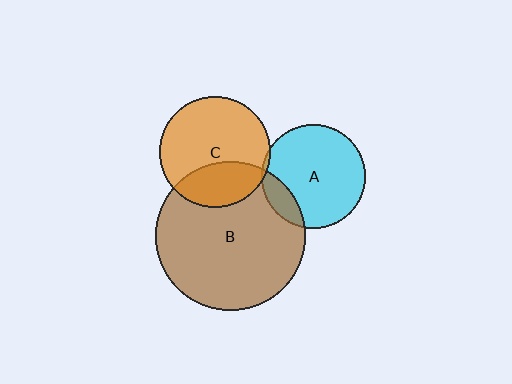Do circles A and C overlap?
Yes.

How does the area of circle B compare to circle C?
Approximately 1.8 times.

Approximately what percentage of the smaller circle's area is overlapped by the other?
Approximately 5%.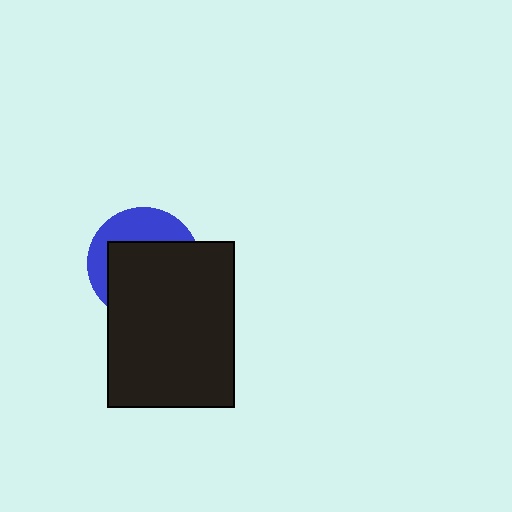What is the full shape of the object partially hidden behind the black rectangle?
The partially hidden object is a blue circle.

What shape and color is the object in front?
The object in front is a black rectangle.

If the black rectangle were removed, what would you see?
You would see the complete blue circle.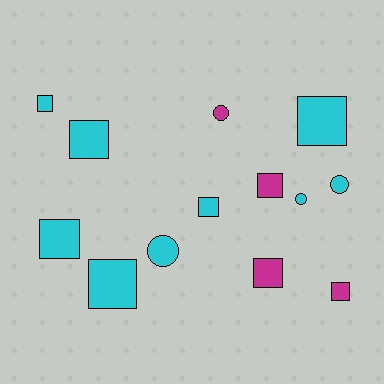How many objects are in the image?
There are 13 objects.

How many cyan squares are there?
There are 6 cyan squares.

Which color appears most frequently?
Cyan, with 9 objects.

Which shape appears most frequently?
Square, with 9 objects.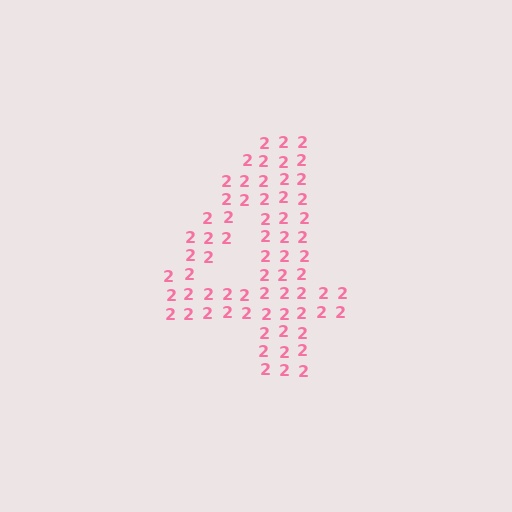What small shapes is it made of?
It is made of small digit 2's.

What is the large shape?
The large shape is the digit 4.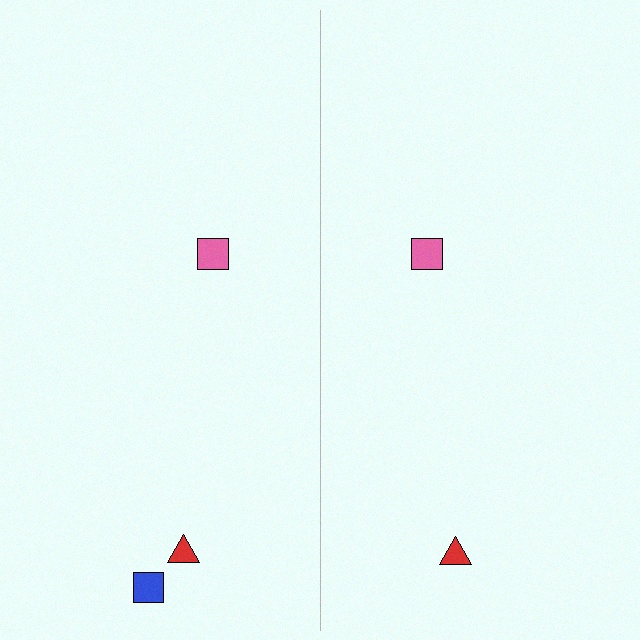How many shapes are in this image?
There are 5 shapes in this image.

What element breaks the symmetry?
A blue square is missing from the right side.